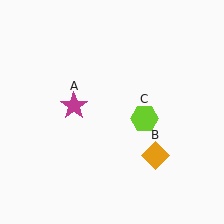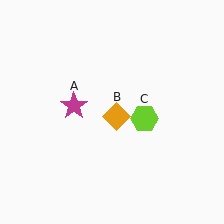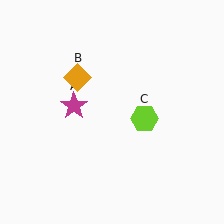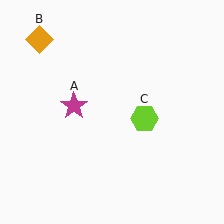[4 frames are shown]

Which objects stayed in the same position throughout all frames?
Magenta star (object A) and lime hexagon (object C) remained stationary.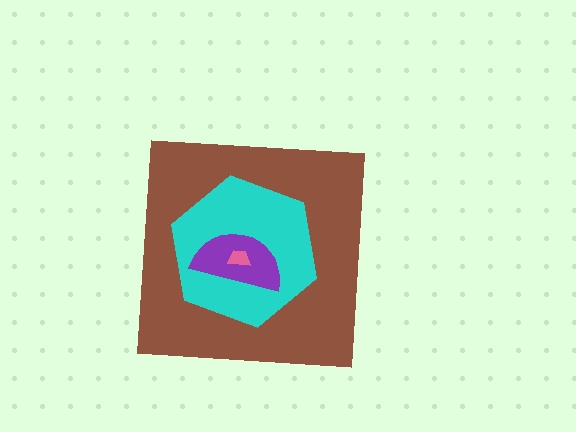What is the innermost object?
The pink trapezoid.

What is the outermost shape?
The brown square.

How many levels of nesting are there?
4.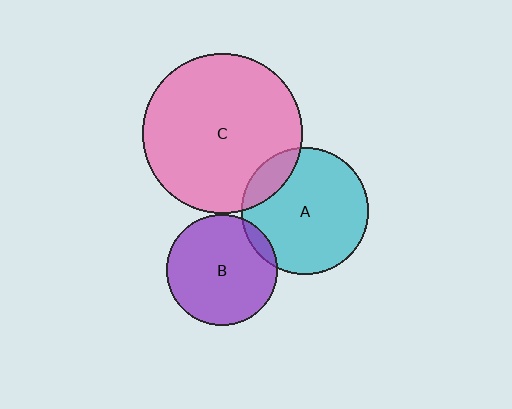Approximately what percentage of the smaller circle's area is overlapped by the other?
Approximately 5%.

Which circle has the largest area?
Circle C (pink).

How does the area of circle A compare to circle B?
Approximately 1.3 times.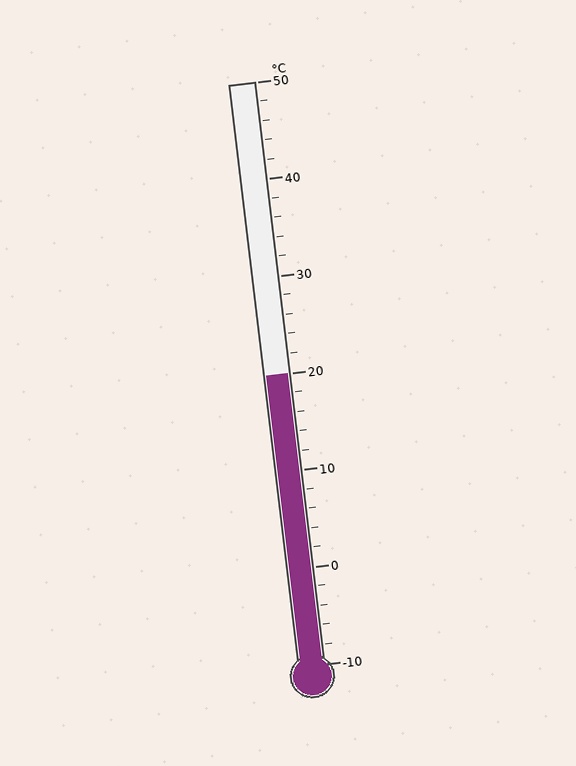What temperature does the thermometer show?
The thermometer shows approximately 20°C.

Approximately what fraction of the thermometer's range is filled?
The thermometer is filled to approximately 50% of its range.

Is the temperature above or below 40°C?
The temperature is below 40°C.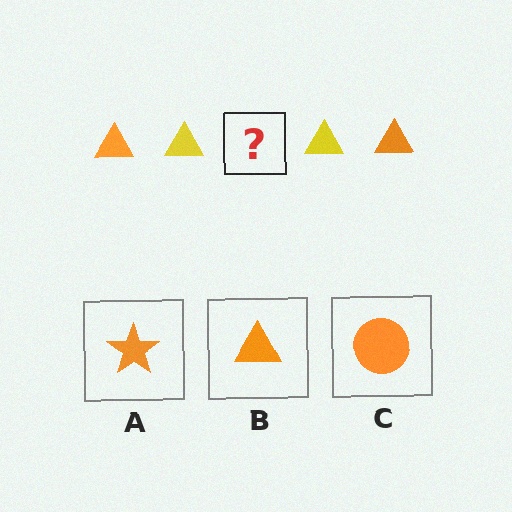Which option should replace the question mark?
Option B.